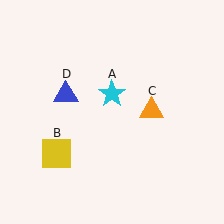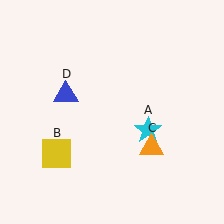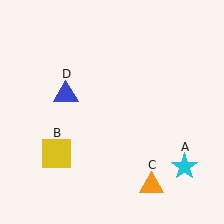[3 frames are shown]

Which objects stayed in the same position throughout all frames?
Yellow square (object B) and blue triangle (object D) remained stationary.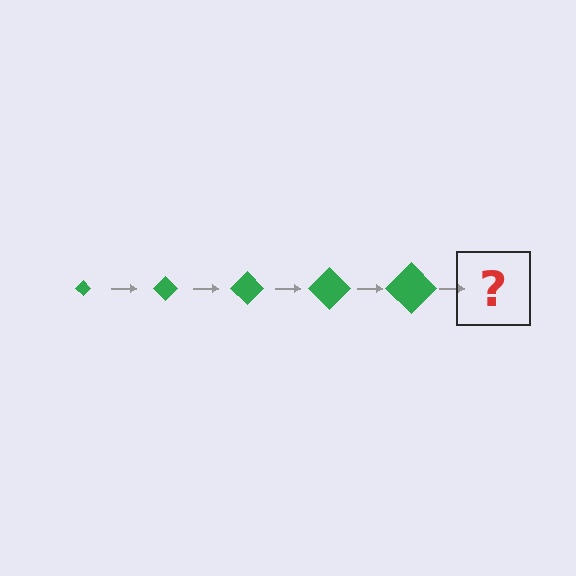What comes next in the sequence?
The next element should be a green diamond, larger than the previous one.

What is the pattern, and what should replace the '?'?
The pattern is that the diamond gets progressively larger each step. The '?' should be a green diamond, larger than the previous one.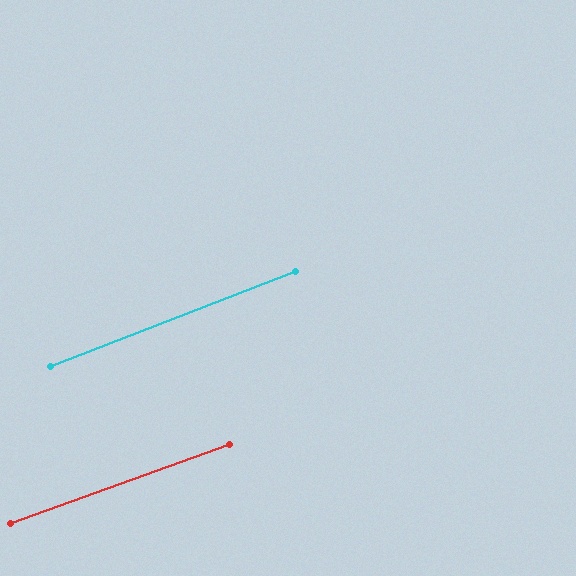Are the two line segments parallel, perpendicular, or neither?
Parallel — their directions differ by only 1.2°.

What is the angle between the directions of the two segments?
Approximately 1 degree.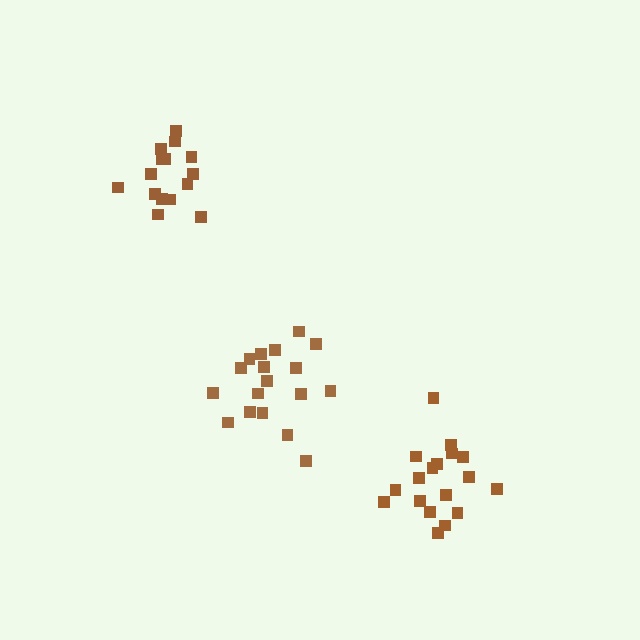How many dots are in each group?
Group 1: 15 dots, Group 2: 18 dots, Group 3: 18 dots (51 total).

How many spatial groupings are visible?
There are 3 spatial groupings.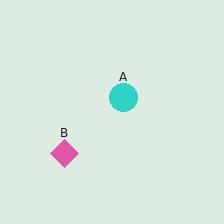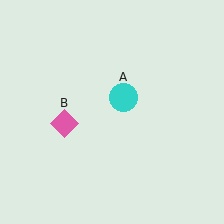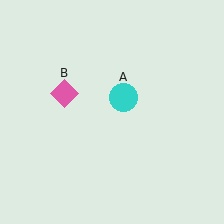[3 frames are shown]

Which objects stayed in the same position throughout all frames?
Cyan circle (object A) remained stationary.